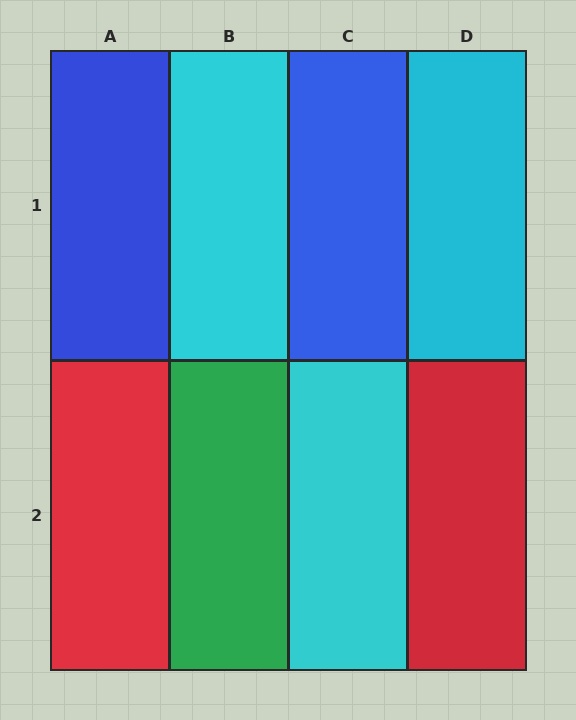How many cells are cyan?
3 cells are cyan.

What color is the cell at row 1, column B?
Cyan.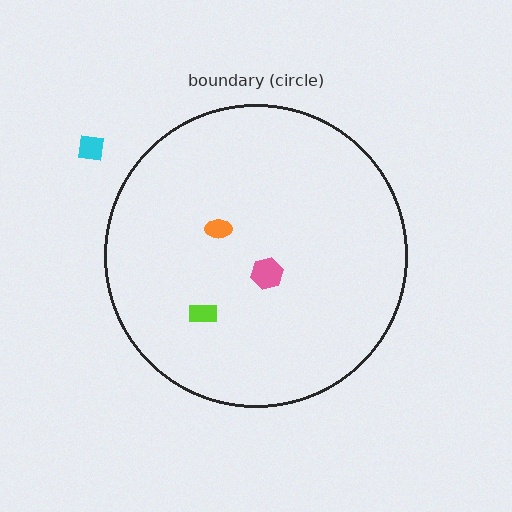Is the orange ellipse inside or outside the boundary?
Inside.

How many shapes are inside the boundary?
3 inside, 1 outside.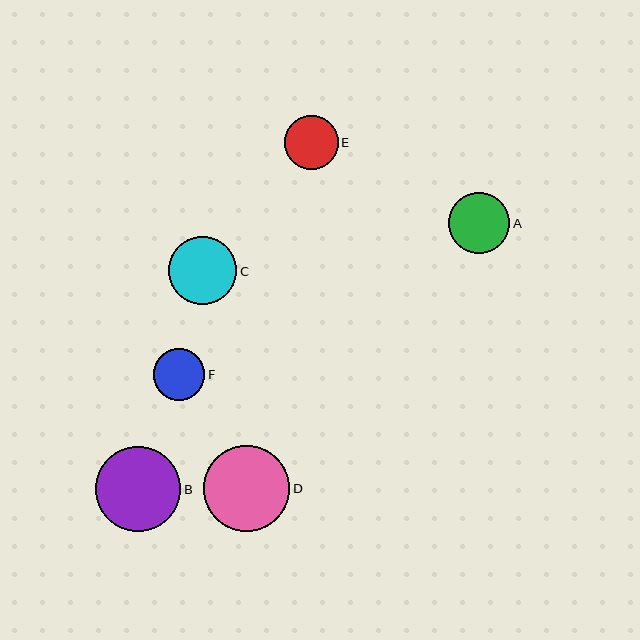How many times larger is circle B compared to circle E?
Circle B is approximately 1.6 times the size of circle E.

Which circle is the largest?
Circle D is the largest with a size of approximately 86 pixels.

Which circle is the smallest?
Circle F is the smallest with a size of approximately 51 pixels.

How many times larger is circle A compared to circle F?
Circle A is approximately 1.2 times the size of circle F.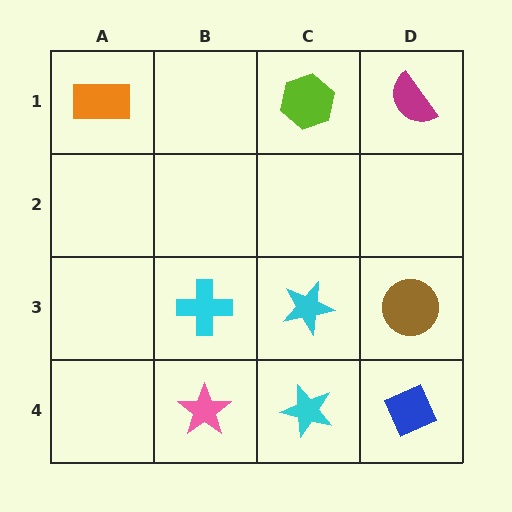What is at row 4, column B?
A pink star.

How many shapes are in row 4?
3 shapes.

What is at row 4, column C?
A cyan star.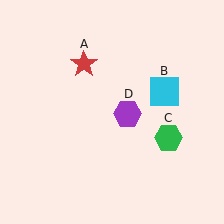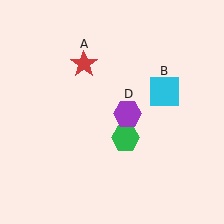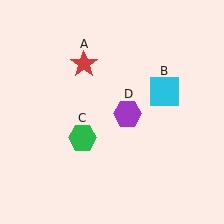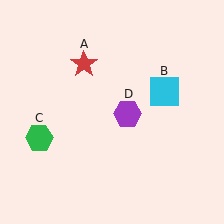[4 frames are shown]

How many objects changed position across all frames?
1 object changed position: green hexagon (object C).